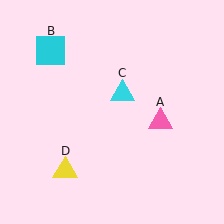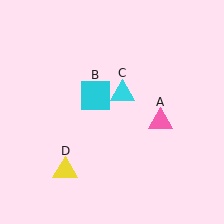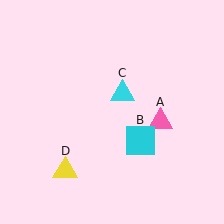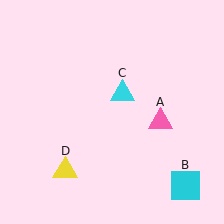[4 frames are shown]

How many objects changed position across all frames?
1 object changed position: cyan square (object B).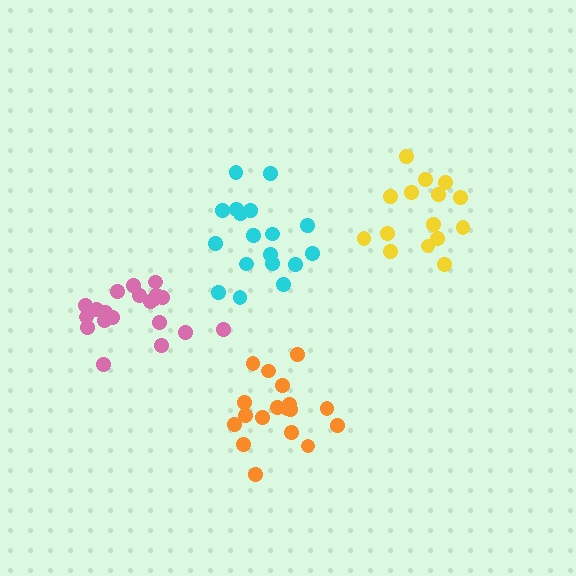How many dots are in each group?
Group 1: 18 dots, Group 2: 20 dots, Group 3: 15 dots, Group 4: 18 dots (71 total).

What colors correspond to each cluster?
The clusters are colored: cyan, pink, yellow, orange.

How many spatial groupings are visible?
There are 4 spatial groupings.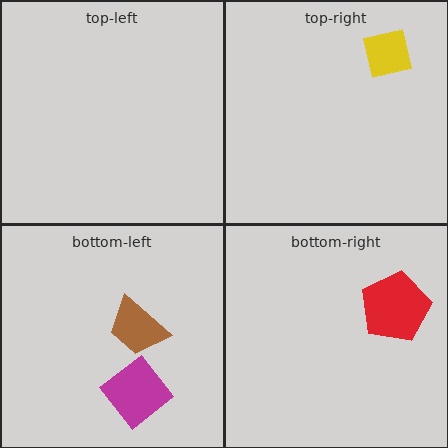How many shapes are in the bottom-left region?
2.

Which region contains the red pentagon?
The bottom-right region.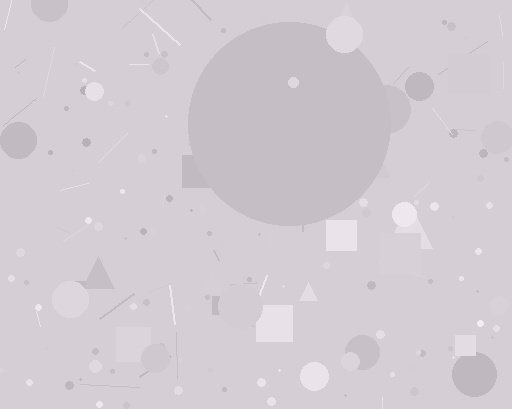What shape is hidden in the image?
A circle is hidden in the image.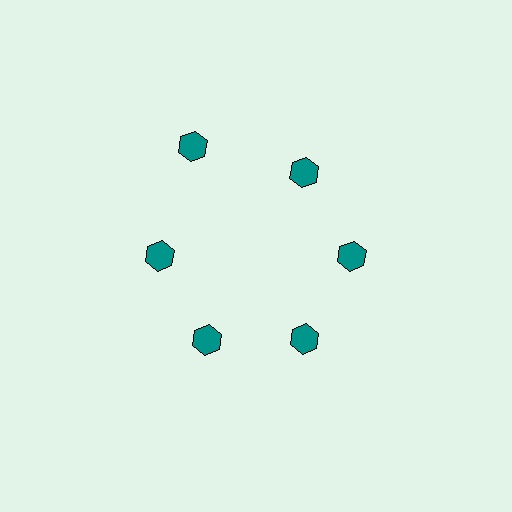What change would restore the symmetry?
The symmetry would be restored by moving it inward, back onto the ring so that all 6 hexagons sit at equal angles and equal distance from the center.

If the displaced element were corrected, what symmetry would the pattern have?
It would have 6-fold rotational symmetry — the pattern would map onto itself every 60 degrees.